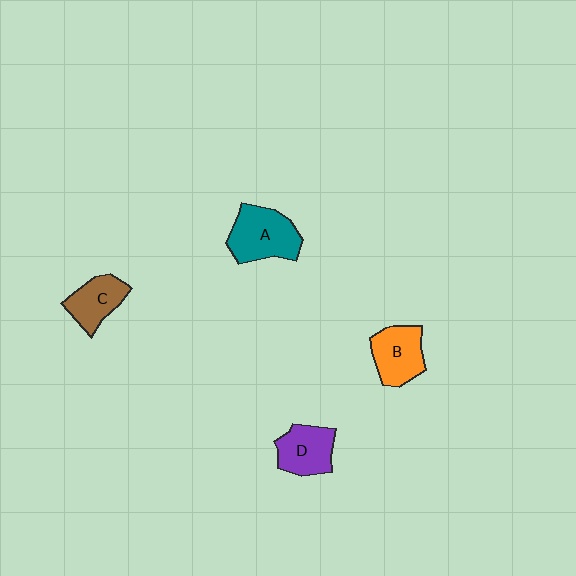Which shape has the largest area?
Shape A (teal).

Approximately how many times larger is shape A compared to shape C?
Approximately 1.4 times.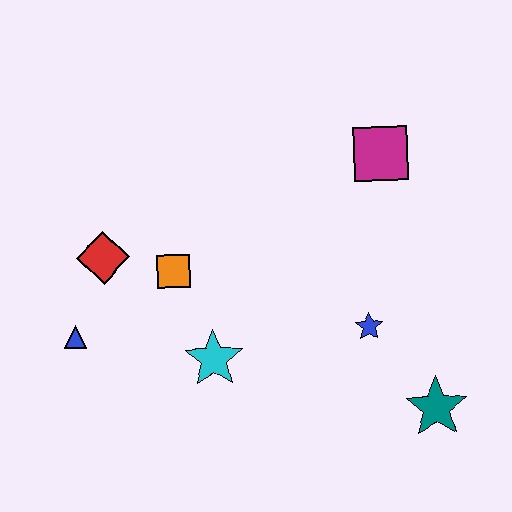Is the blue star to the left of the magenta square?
Yes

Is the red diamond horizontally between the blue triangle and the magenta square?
Yes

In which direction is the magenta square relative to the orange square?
The magenta square is to the right of the orange square.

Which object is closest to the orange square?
The red diamond is closest to the orange square.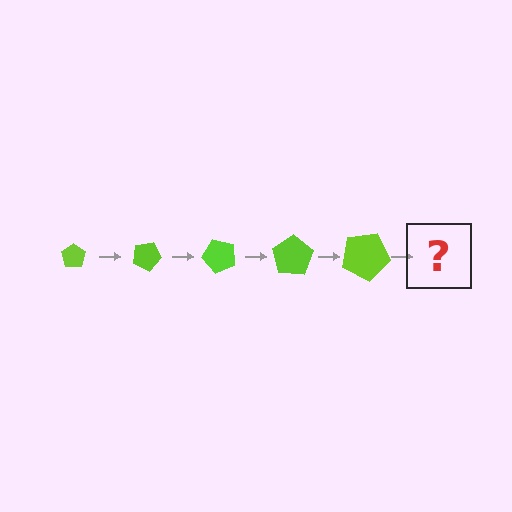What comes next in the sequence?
The next element should be a pentagon, larger than the previous one and rotated 125 degrees from the start.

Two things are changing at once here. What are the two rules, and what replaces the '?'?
The two rules are that the pentagon grows larger each step and it rotates 25 degrees each step. The '?' should be a pentagon, larger than the previous one and rotated 125 degrees from the start.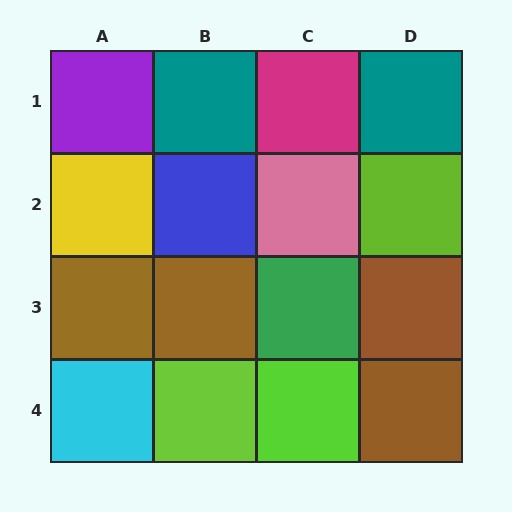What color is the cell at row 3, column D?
Brown.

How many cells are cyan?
1 cell is cyan.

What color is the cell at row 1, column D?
Teal.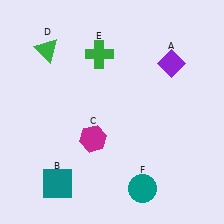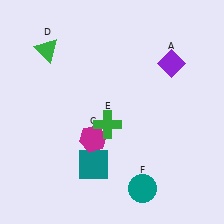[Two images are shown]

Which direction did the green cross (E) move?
The green cross (E) moved down.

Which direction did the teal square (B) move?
The teal square (B) moved right.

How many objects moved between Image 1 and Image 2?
2 objects moved between the two images.